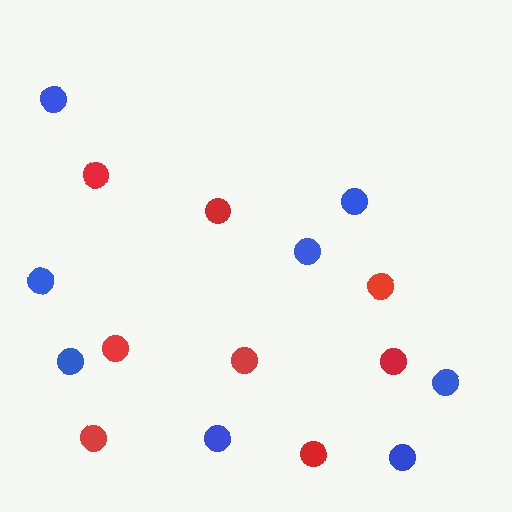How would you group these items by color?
There are 2 groups: one group of red circles (8) and one group of blue circles (8).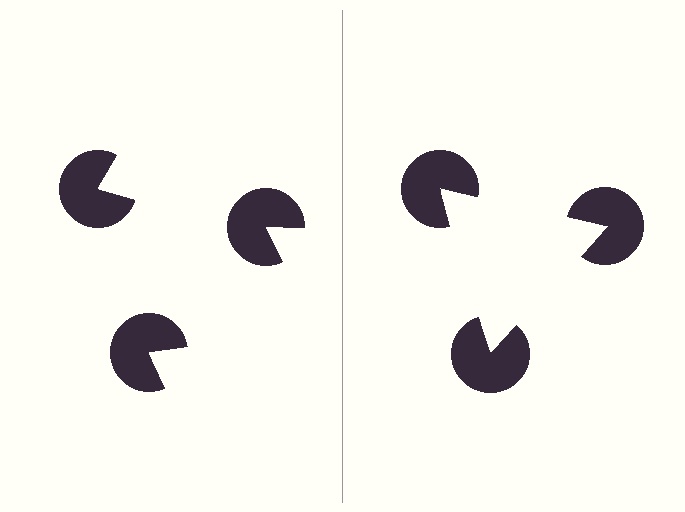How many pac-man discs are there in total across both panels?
6 — 3 on each side.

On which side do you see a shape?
An illusory triangle appears on the right side. On the left side the wedge cuts are rotated, so no coherent shape forms.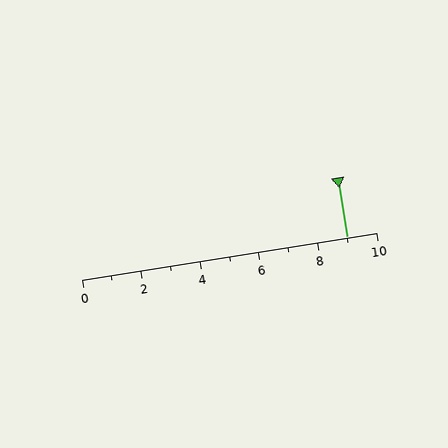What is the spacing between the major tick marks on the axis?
The major ticks are spaced 2 apart.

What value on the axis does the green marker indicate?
The marker indicates approximately 9.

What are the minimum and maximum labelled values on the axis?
The axis runs from 0 to 10.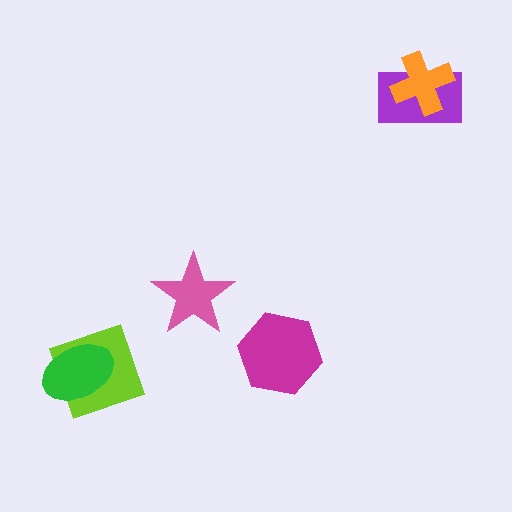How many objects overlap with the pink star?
0 objects overlap with the pink star.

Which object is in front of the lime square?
The green ellipse is in front of the lime square.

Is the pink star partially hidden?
No, no other shape covers it.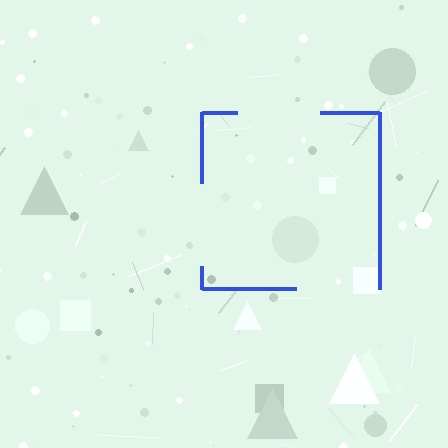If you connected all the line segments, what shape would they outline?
They would outline a square.